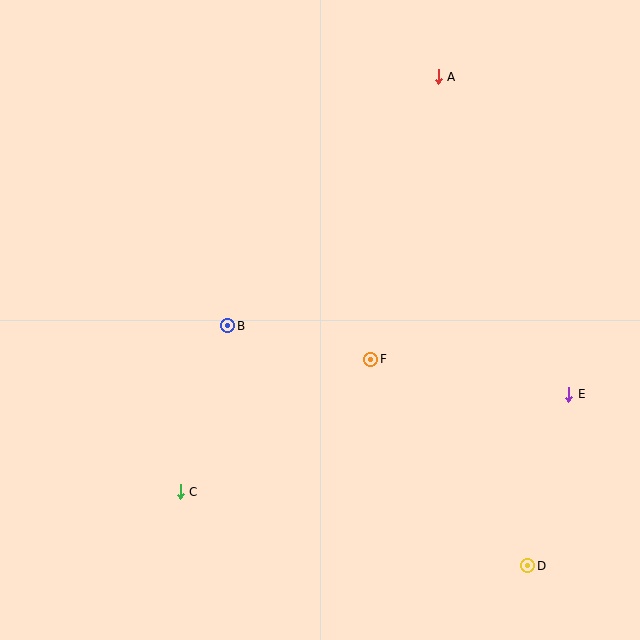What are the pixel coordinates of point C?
Point C is at (180, 492).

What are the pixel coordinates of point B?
Point B is at (228, 326).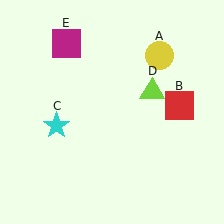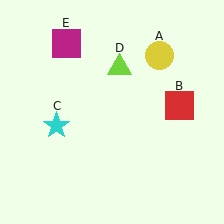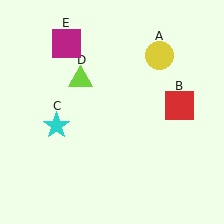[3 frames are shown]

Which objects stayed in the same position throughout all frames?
Yellow circle (object A) and red square (object B) and cyan star (object C) and magenta square (object E) remained stationary.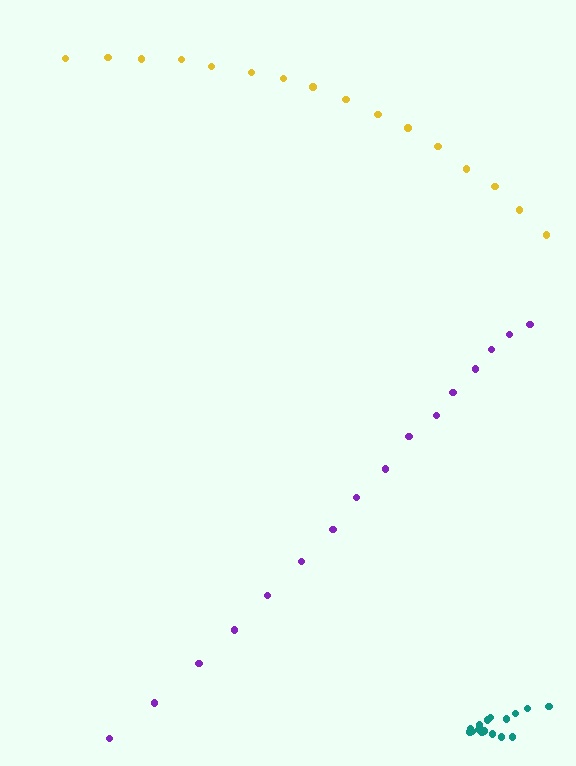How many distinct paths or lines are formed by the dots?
There are 3 distinct paths.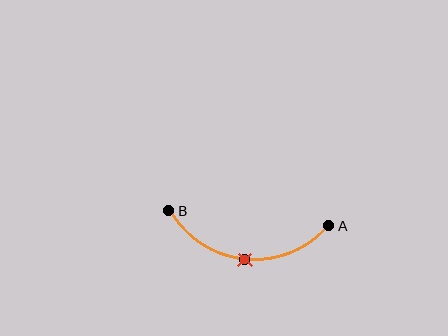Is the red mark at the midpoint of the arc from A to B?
Yes. The red mark lies on the arc at equal arc-length from both A and B — it is the arc midpoint.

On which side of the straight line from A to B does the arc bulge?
The arc bulges below the straight line connecting A and B.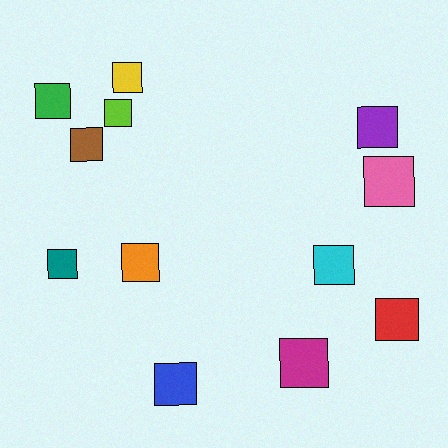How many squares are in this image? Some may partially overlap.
There are 12 squares.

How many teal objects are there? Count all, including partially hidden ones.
There is 1 teal object.